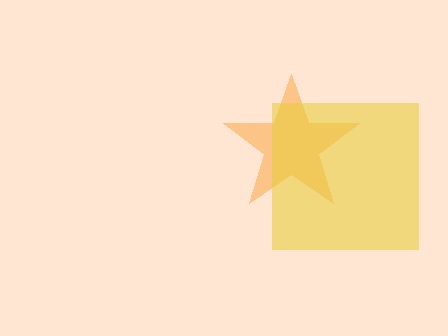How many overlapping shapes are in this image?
There are 2 overlapping shapes in the image.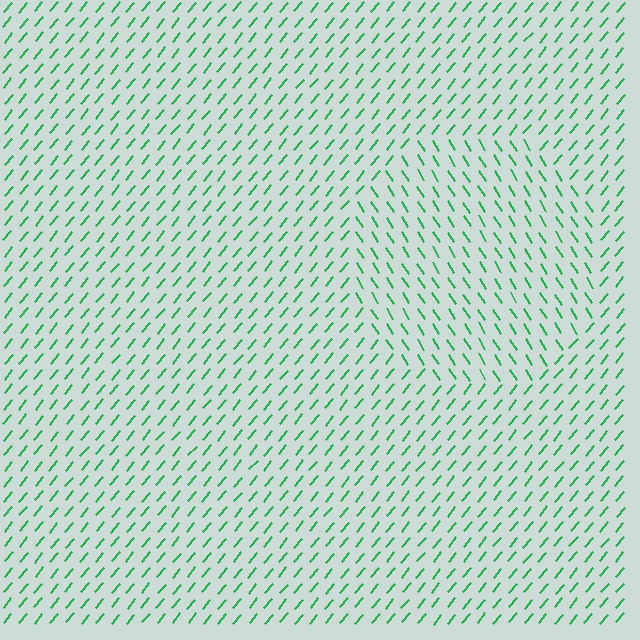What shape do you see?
I see a circle.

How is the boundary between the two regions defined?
The boundary is defined purely by a change in line orientation (approximately 72 degrees difference). All lines are the same color and thickness.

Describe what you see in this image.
The image is filled with small green line segments. A circle region in the image has lines oriented differently from the surrounding lines, creating a visible texture boundary.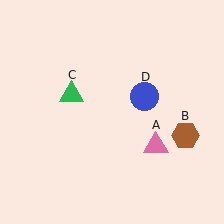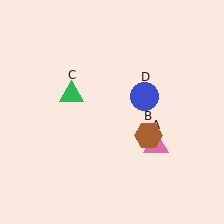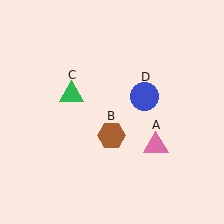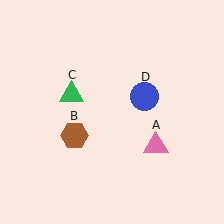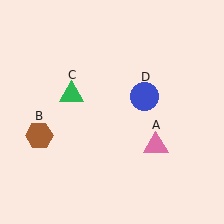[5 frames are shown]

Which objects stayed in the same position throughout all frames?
Pink triangle (object A) and green triangle (object C) and blue circle (object D) remained stationary.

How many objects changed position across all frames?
1 object changed position: brown hexagon (object B).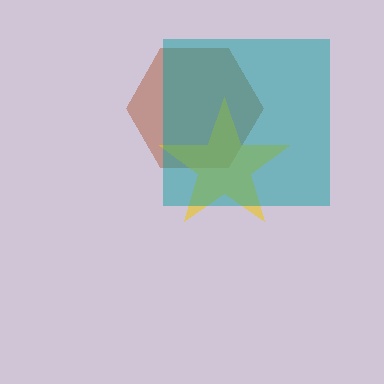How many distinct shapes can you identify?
There are 3 distinct shapes: a brown hexagon, a yellow star, a teal square.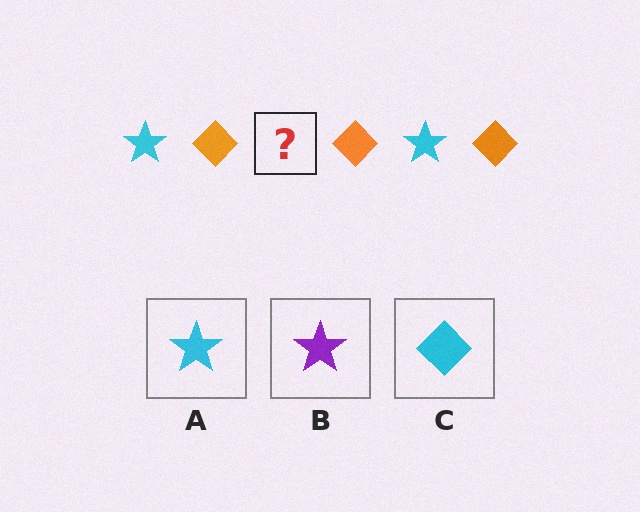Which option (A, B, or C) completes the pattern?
A.